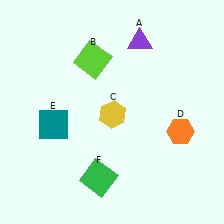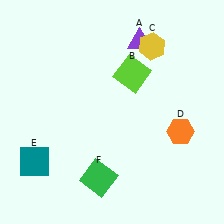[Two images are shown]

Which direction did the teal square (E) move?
The teal square (E) moved down.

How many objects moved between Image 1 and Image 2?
3 objects moved between the two images.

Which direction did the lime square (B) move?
The lime square (B) moved right.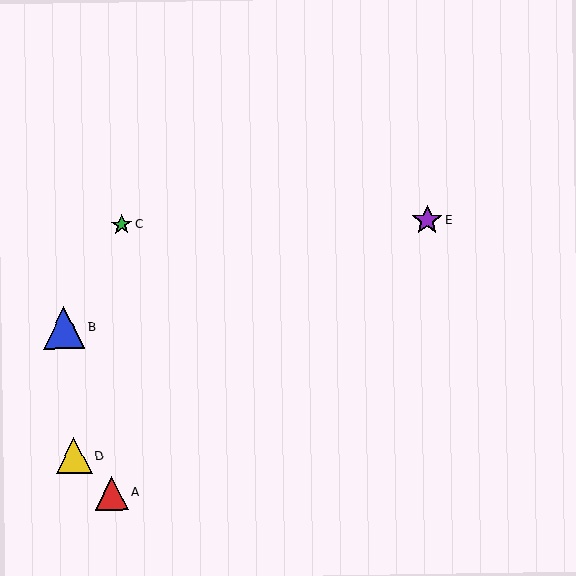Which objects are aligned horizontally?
Objects C, E are aligned horizontally.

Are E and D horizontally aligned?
No, E is at y≈220 and D is at y≈456.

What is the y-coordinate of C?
Object C is at y≈225.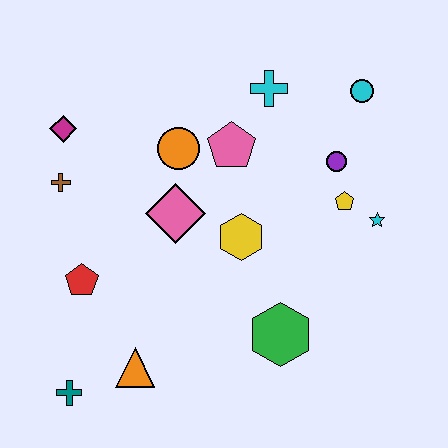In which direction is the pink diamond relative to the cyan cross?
The pink diamond is below the cyan cross.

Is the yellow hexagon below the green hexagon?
No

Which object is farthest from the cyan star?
The teal cross is farthest from the cyan star.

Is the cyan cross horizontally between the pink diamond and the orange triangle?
No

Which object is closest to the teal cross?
The orange triangle is closest to the teal cross.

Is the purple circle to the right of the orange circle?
Yes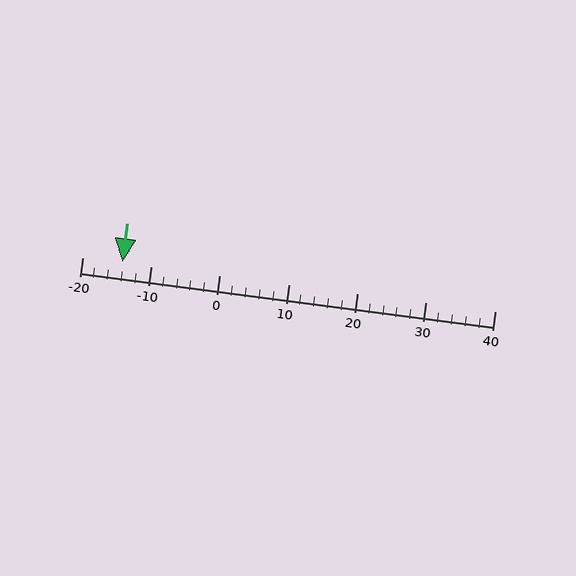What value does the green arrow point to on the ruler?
The green arrow points to approximately -14.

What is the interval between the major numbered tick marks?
The major tick marks are spaced 10 units apart.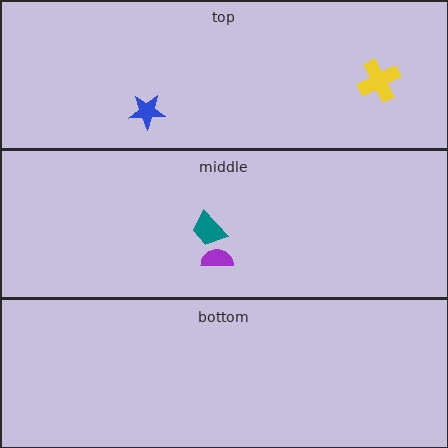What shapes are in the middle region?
The teal trapezoid, the purple semicircle.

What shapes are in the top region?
The blue star, the yellow cross.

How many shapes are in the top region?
2.